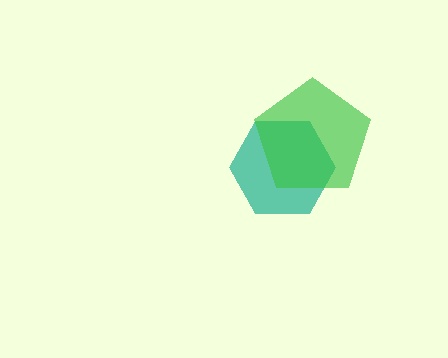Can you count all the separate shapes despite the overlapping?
Yes, there are 2 separate shapes.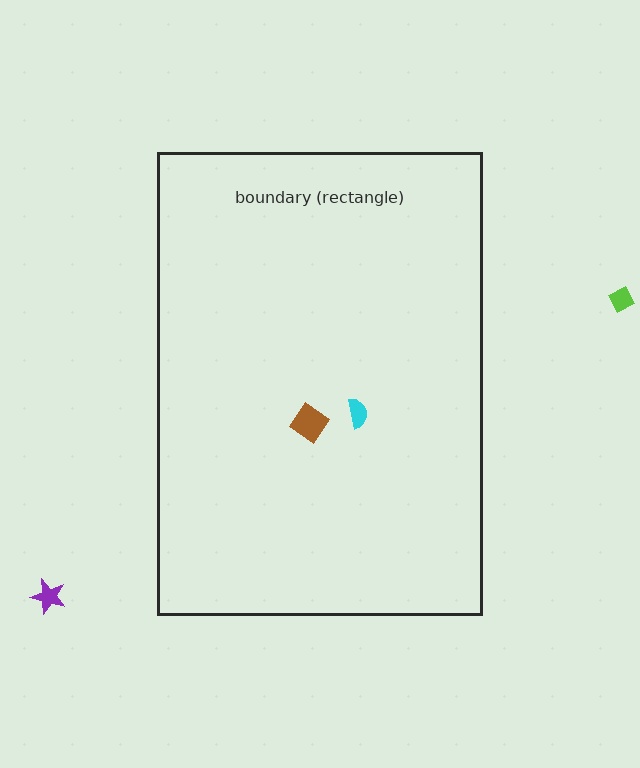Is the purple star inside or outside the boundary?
Outside.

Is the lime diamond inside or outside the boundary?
Outside.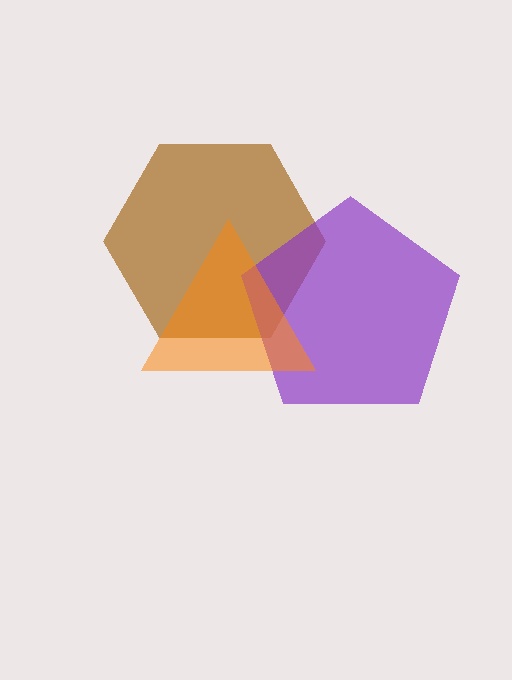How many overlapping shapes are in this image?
There are 3 overlapping shapes in the image.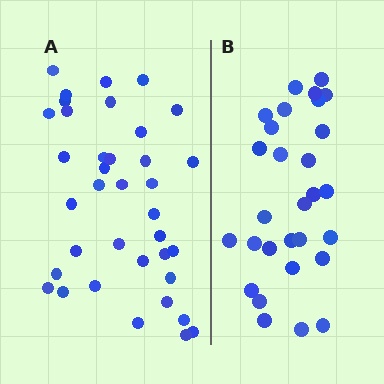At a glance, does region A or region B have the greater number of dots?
Region A (the left region) has more dots.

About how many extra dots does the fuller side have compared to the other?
Region A has roughly 8 or so more dots than region B.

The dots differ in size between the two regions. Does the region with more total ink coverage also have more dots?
No. Region B has more total ink coverage because its dots are larger, but region A actually contains more individual dots. Total area can be misleading — the number of items is what matters here.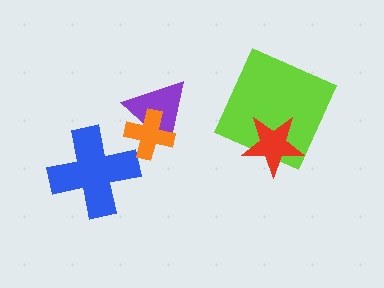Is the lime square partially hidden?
Yes, it is partially covered by another shape.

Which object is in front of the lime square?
The red star is in front of the lime square.